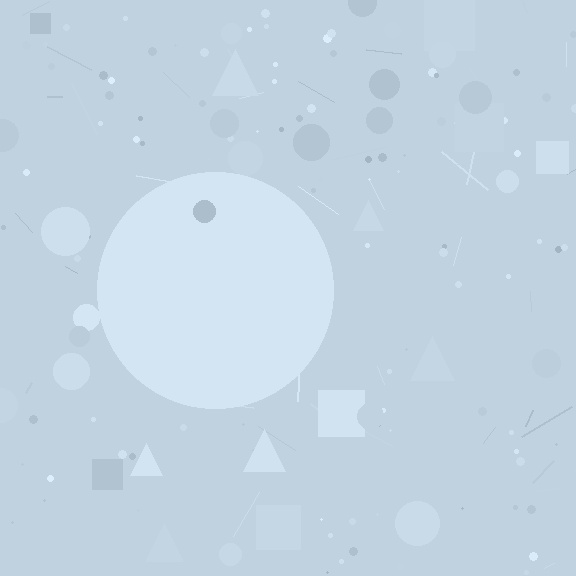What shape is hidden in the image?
A circle is hidden in the image.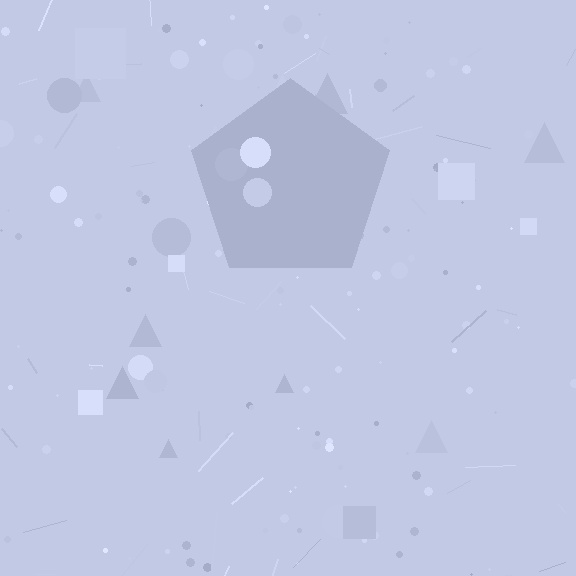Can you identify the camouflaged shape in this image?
The camouflaged shape is a pentagon.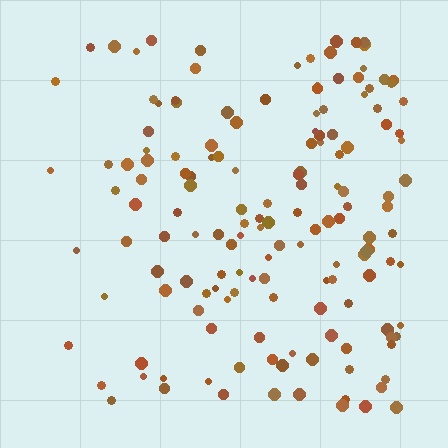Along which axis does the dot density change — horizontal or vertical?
Horizontal.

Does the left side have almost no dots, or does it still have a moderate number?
Still a moderate number, just noticeably fewer than the right.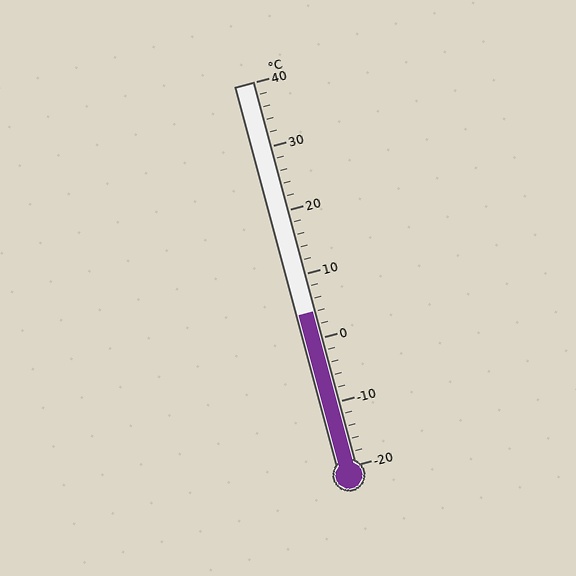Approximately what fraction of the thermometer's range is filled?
The thermometer is filled to approximately 40% of its range.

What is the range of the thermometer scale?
The thermometer scale ranges from -20°C to 40°C.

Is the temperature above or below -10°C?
The temperature is above -10°C.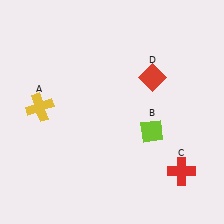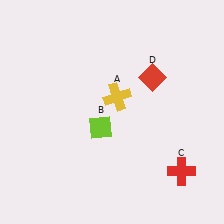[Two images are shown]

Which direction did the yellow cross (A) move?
The yellow cross (A) moved right.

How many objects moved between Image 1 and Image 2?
2 objects moved between the two images.